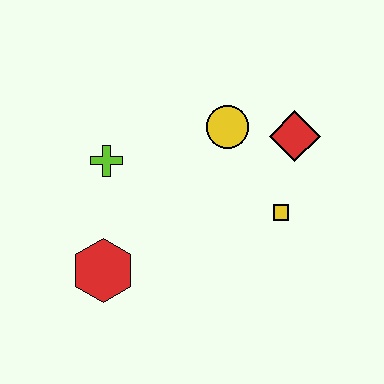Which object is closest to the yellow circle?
The red diamond is closest to the yellow circle.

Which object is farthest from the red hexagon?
The red diamond is farthest from the red hexagon.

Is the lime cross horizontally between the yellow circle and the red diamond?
No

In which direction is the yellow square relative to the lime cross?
The yellow square is to the right of the lime cross.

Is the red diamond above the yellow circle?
No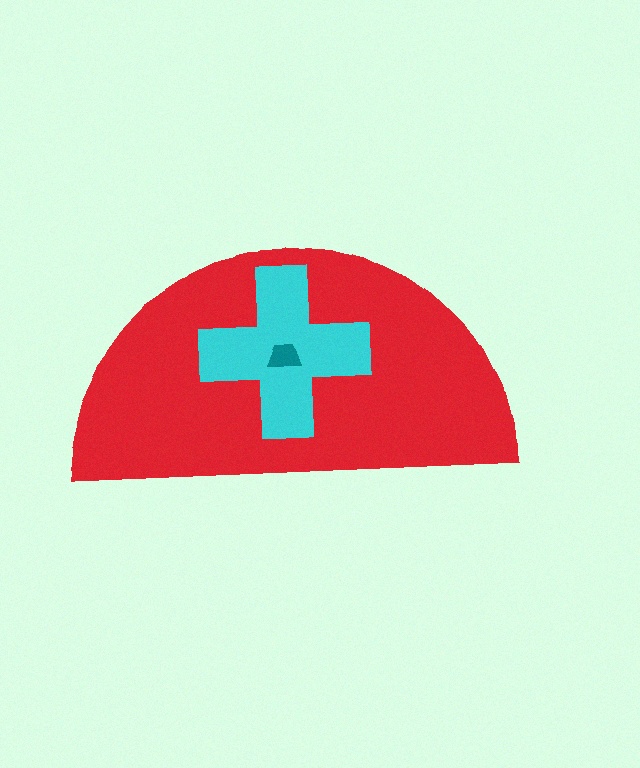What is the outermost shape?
The red semicircle.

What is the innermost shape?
The teal trapezoid.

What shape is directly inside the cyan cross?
The teal trapezoid.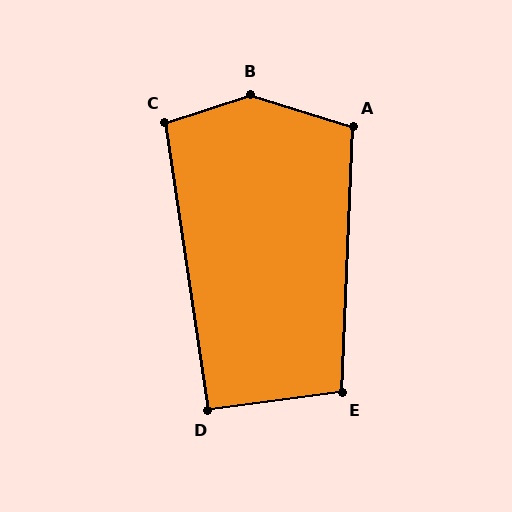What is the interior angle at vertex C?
Approximately 100 degrees (obtuse).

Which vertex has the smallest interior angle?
D, at approximately 91 degrees.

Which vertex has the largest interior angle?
B, at approximately 144 degrees.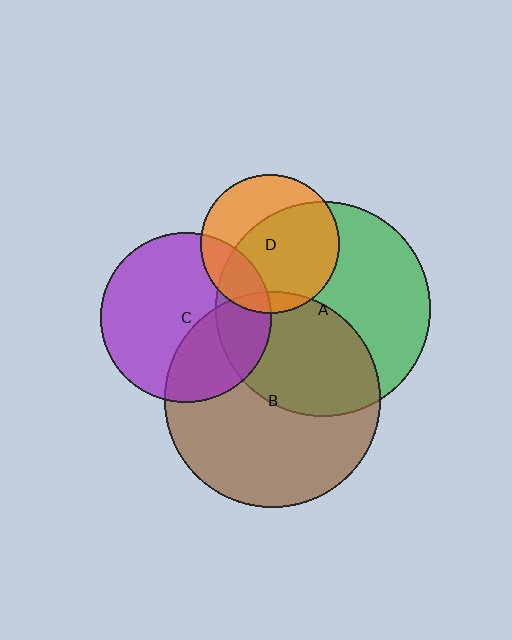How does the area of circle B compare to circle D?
Approximately 2.4 times.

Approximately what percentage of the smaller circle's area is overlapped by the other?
Approximately 35%.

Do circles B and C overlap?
Yes.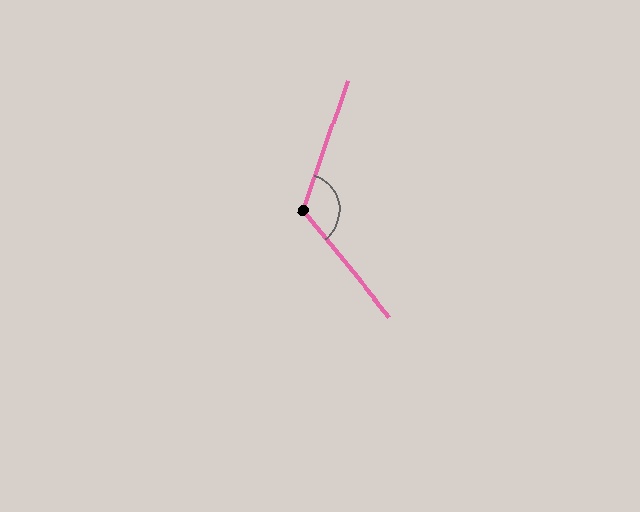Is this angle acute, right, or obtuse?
It is obtuse.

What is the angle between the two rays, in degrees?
Approximately 122 degrees.